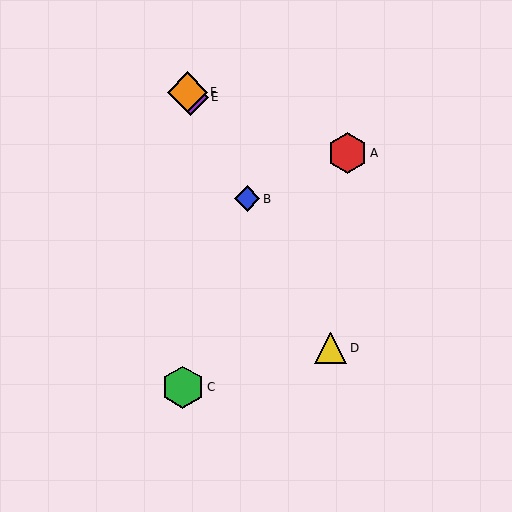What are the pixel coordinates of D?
Object D is at (331, 348).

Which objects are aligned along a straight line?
Objects B, D, E, F are aligned along a straight line.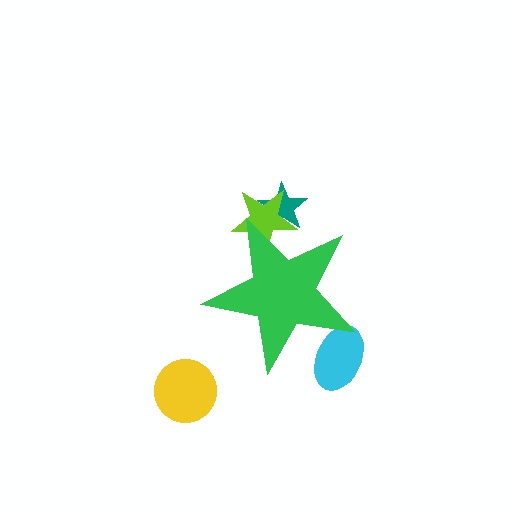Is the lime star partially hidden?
Yes, the lime star is partially hidden behind the green star.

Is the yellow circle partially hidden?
No, the yellow circle is fully visible.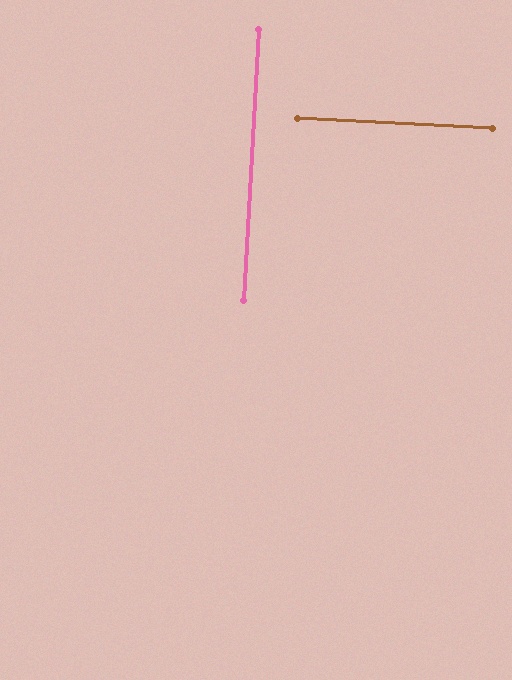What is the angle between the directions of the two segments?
Approximately 90 degrees.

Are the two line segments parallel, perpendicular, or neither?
Perpendicular — they meet at approximately 90°.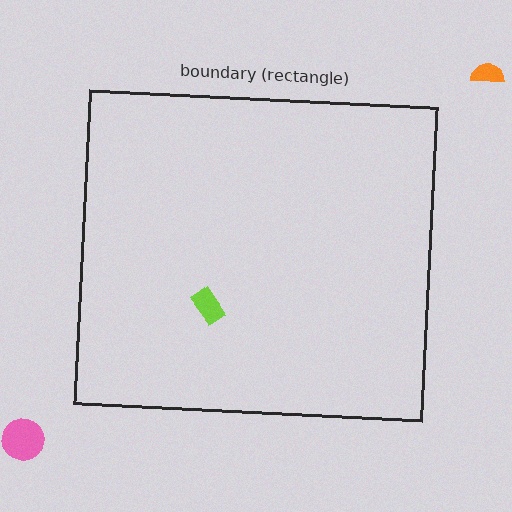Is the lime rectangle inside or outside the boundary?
Inside.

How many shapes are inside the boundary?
1 inside, 2 outside.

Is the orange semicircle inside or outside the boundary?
Outside.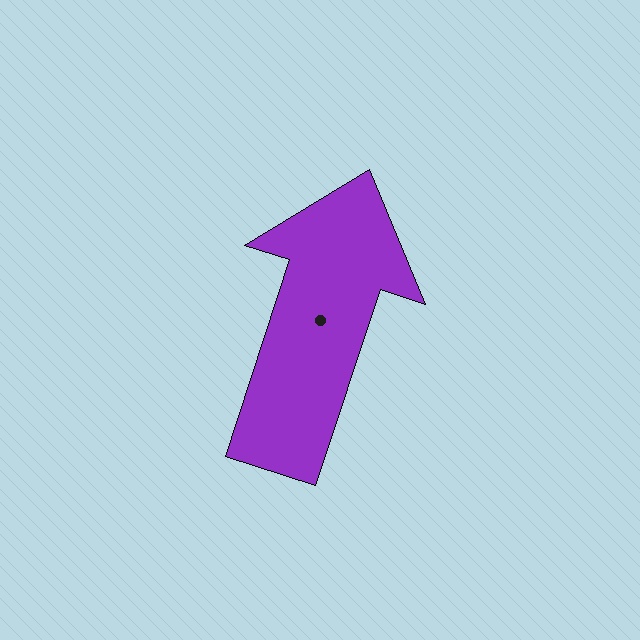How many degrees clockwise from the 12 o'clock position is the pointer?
Approximately 18 degrees.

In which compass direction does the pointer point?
North.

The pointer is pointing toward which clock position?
Roughly 1 o'clock.